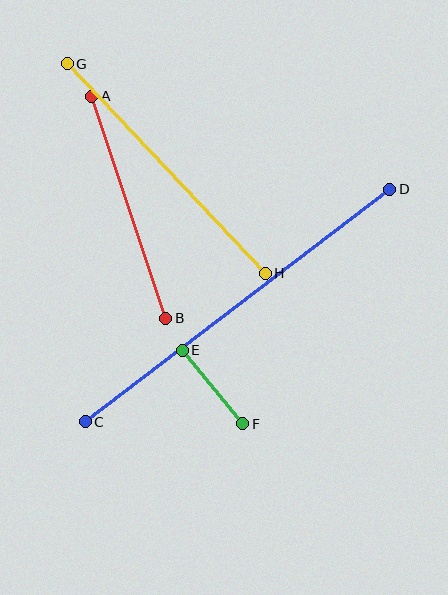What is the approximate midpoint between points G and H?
The midpoint is at approximately (166, 169) pixels.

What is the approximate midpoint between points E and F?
The midpoint is at approximately (212, 387) pixels.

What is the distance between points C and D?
The distance is approximately 383 pixels.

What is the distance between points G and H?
The distance is approximately 288 pixels.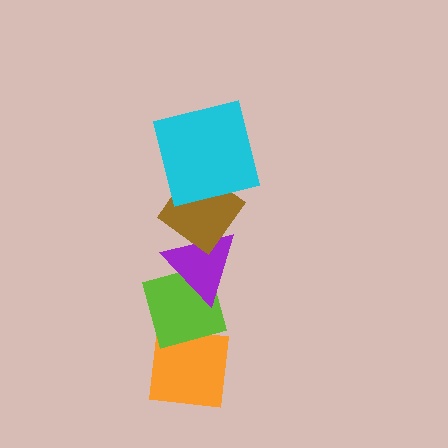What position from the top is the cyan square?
The cyan square is 1st from the top.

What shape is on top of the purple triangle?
The brown diamond is on top of the purple triangle.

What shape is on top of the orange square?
The lime diamond is on top of the orange square.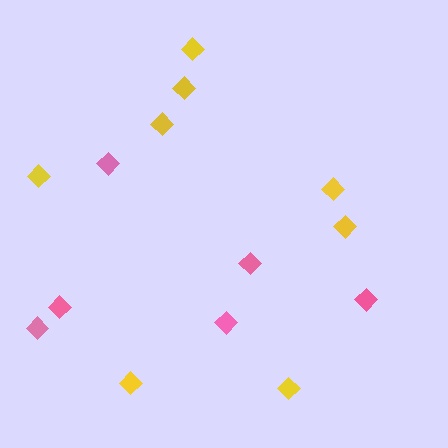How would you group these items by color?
There are 2 groups: one group of yellow diamonds (8) and one group of pink diamonds (6).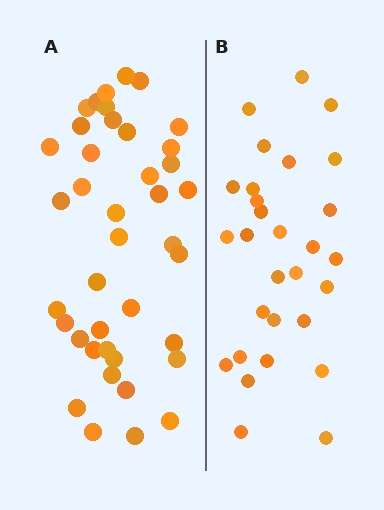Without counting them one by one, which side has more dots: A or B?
Region A (the left region) has more dots.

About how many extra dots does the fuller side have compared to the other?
Region A has roughly 12 or so more dots than region B.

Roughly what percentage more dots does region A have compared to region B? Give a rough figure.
About 40% more.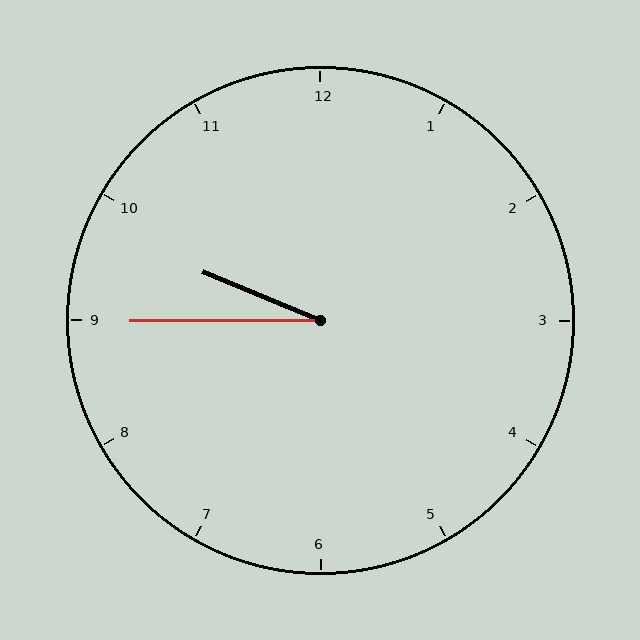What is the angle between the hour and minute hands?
Approximately 22 degrees.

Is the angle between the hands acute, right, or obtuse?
It is acute.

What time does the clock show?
9:45.